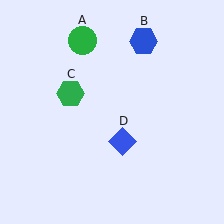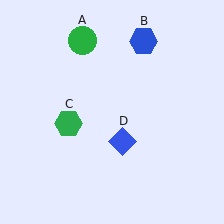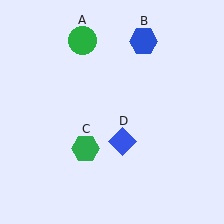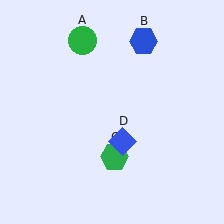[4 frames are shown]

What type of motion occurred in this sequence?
The green hexagon (object C) rotated counterclockwise around the center of the scene.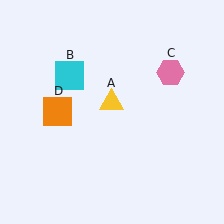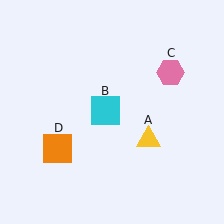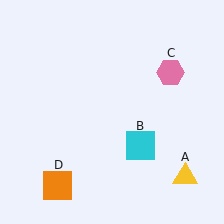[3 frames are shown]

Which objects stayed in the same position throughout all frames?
Pink hexagon (object C) remained stationary.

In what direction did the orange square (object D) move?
The orange square (object D) moved down.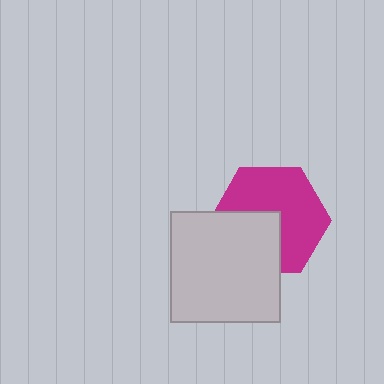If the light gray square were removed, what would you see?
You would see the complete magenta hexagon.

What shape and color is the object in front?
The object in front is a light gray square.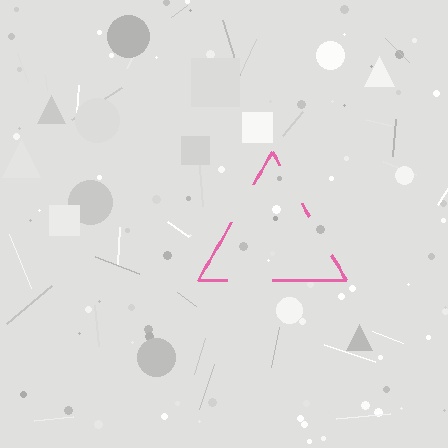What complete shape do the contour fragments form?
The contour fragments form a triangle.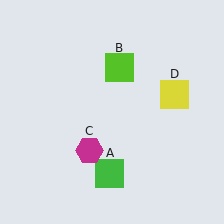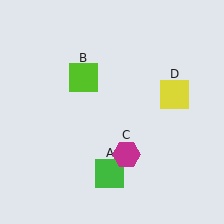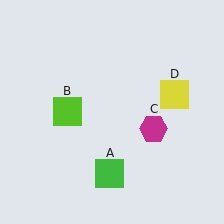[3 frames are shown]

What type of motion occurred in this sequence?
The lime square (object B), magenta hexagon (object C) rotated counterclockwise around the center of the scene.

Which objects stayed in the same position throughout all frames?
Green square (object A) and yellow square (object D) remained stationary.